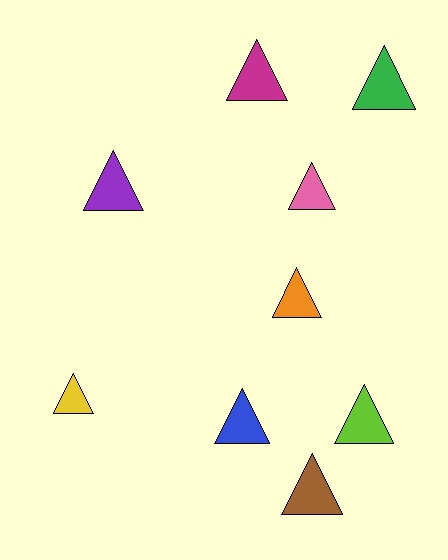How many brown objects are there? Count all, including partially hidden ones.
There is 1 brown object.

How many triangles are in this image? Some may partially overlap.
There are 9 triangles.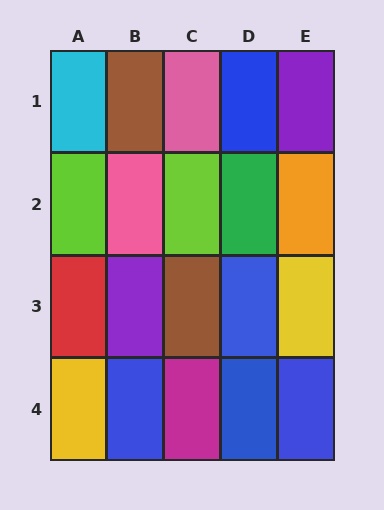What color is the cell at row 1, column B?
Brown.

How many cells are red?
1 cell is red.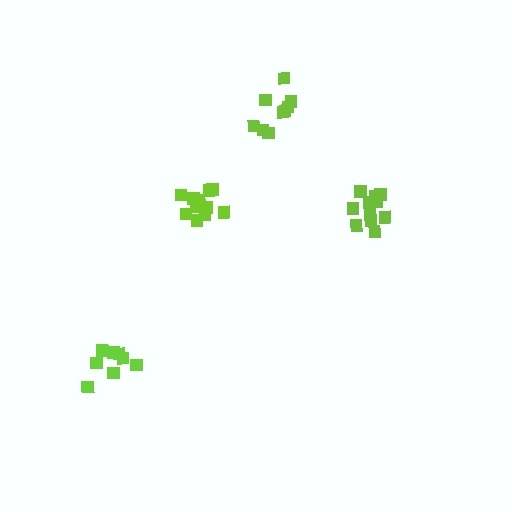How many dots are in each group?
Group 1: 11 dots, Group 2: 12 dots, Group 3: 9 dots, Group 4: 10 dots (42 total).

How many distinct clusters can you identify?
There are 4 distinct clusters.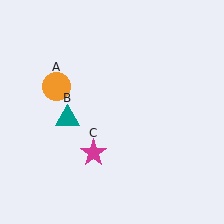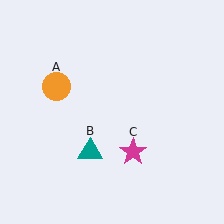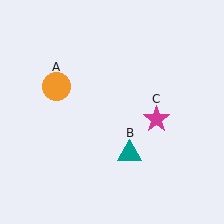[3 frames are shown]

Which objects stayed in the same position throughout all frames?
Orange circle (object A) remained stationary.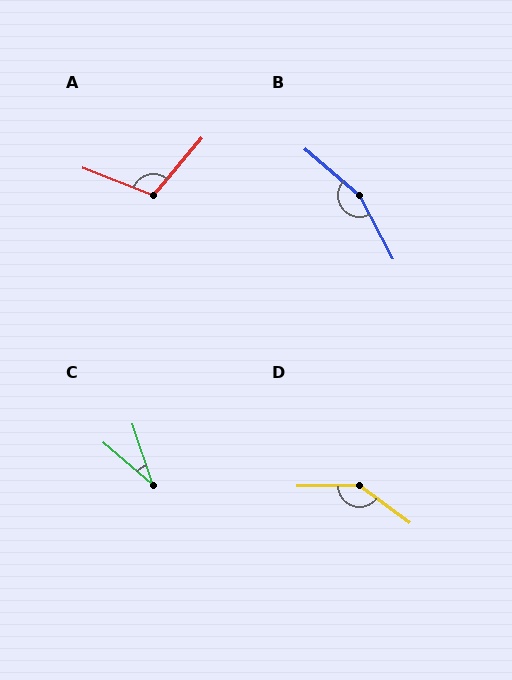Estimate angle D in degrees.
Approximately 143 degrees.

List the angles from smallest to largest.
C (31°), A (109°), D (143°), B (159°).